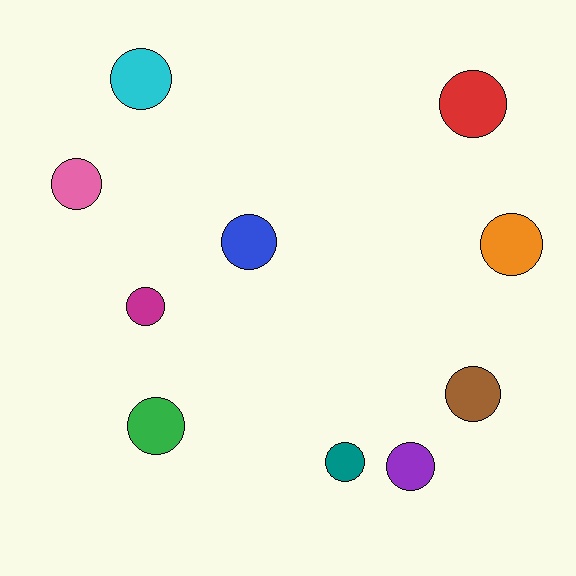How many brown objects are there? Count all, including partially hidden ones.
There is 1 brown object.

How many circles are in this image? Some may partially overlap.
There are 10 circles.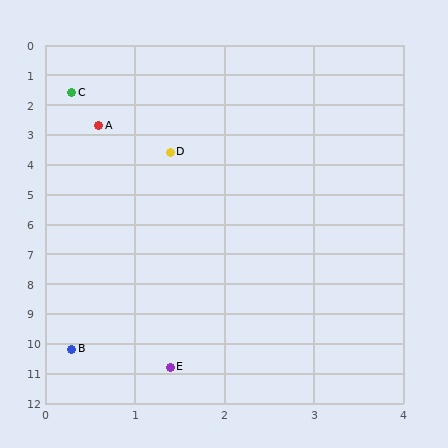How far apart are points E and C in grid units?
Points E and C are about 9.3 grid units apart.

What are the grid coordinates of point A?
Point A is at approximately (0.6, 2.7).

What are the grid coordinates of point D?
Point D is at approximately (1.4, 3.6).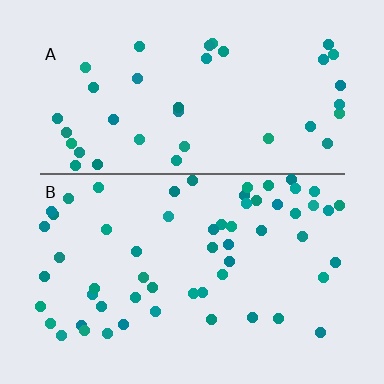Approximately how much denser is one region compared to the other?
Approximately 1.5× — region B over region A.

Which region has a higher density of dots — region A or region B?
B (the bottom).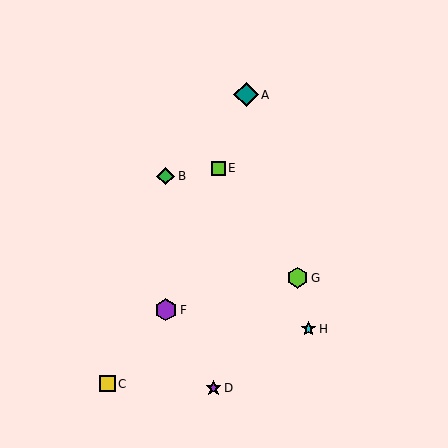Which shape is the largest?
The teal diamond (labeled A) is the largest.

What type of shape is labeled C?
Shape C is a yellow square.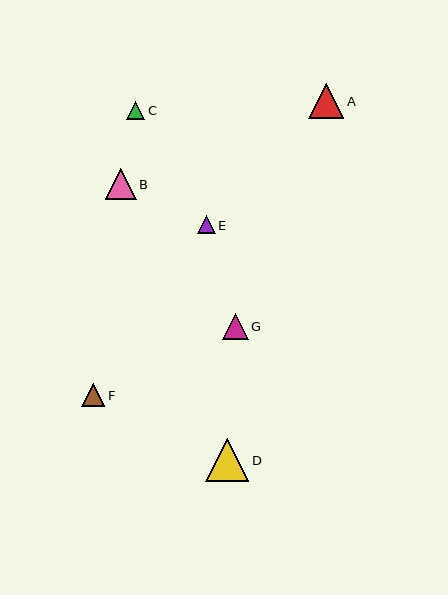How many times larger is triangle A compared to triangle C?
Triangle A is approximately 1.9 times the size of triangle C.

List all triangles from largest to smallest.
From largest to smallest: D, A, B, G, F, E, C.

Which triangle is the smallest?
Triangle C is the smallest with a size of approximately 18 pixels.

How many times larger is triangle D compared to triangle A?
Triangle D is approximately 1.2 times the size of triangle A.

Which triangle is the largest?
Triangle D is the largest with a size of approximately 43 pixels.